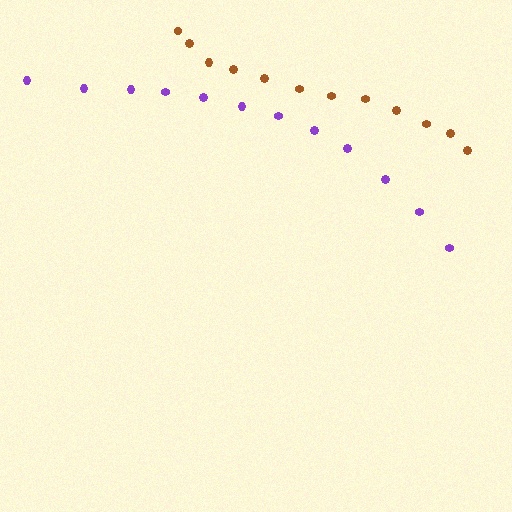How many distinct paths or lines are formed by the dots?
There are 2 distinct paths.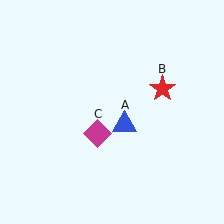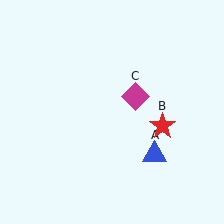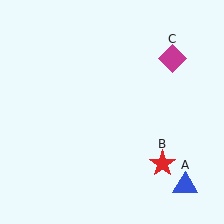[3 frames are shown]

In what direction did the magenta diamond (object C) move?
The magenta diamond (object C) moved up and to the right.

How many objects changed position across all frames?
3 objects changed position: blue triangle (object A), red star (object B), magenta diamond (object C).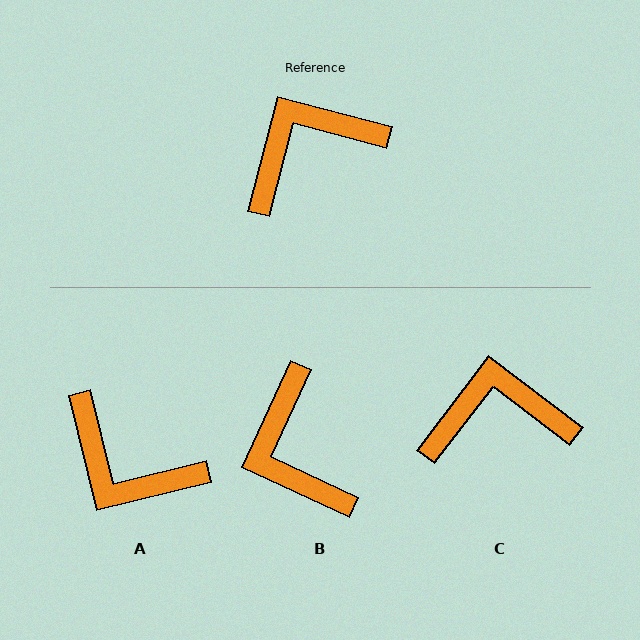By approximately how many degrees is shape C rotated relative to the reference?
Approximately 23 degrees clockwise.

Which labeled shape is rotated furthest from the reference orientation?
A, about 118 degrees away.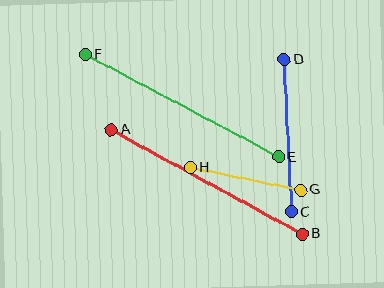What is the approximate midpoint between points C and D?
The midpoint is at approximately (288, 136) pixels.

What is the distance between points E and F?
The distance is approximately 219 pixels.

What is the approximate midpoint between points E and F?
The midpoint is at approximately (182, 106) pixels.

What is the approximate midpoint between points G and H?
The midpoint is at approximately (245, 179) pixels.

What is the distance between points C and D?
The distance is approximately 153 pixels.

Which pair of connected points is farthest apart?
Points E and F are farthest apart.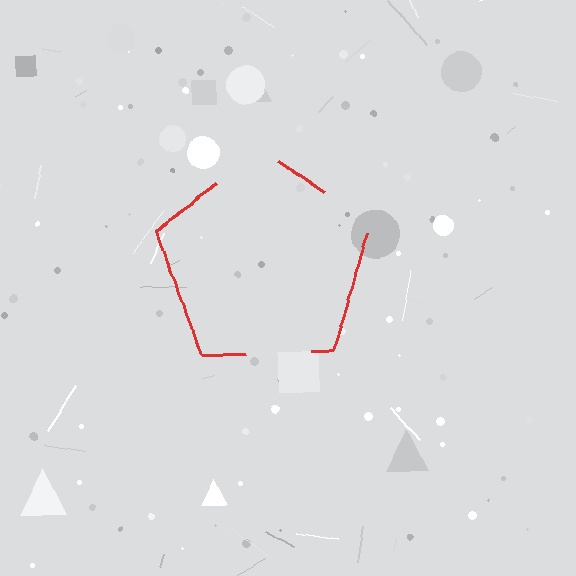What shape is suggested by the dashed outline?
The dashed outline suggests a pentagon.